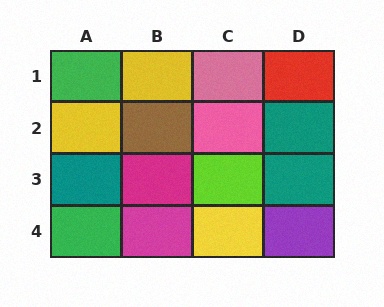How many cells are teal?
3 cells are teal.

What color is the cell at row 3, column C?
Lime.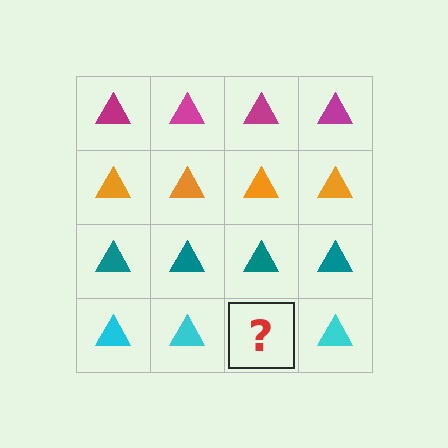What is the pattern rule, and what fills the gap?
The rule is that each row has a consistent color. The gap should be filled with a cyan triangle.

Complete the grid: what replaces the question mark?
The question mark should be replaced with a cyan triangle.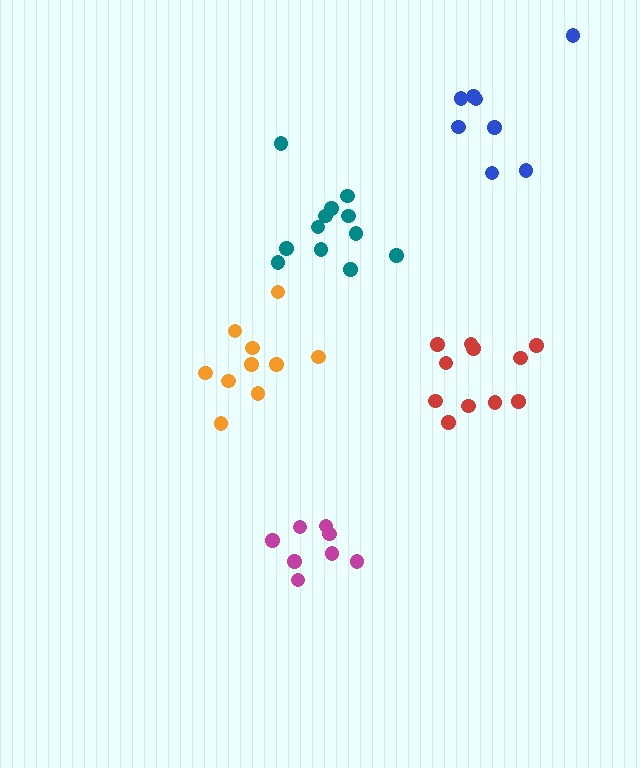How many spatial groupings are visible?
There are 5 spatial groupings.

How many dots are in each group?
Group 1: 8 dots, Group 2: 12 dots, Group 3: 11 dots, Group 4: 8 dots, Group 5: 10 dots (49 total).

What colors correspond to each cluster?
The clusters are colored: magenta, teal, red, blue, orange.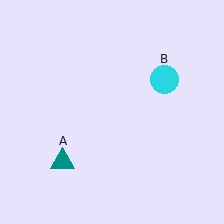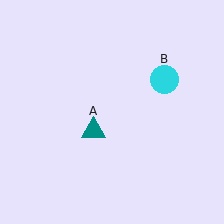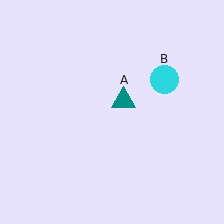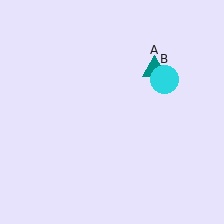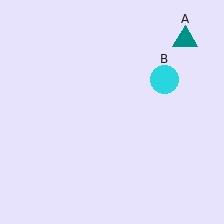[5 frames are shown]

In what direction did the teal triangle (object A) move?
The teal triangle (object A) moved up and to the right.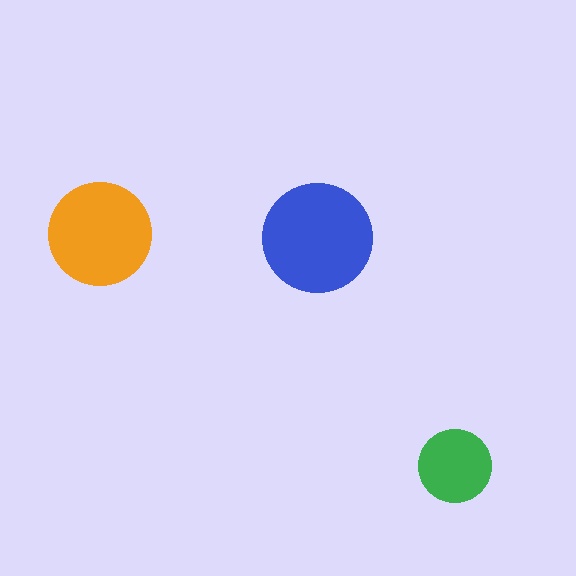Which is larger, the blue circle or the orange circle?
The blue one.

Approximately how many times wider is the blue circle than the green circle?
About 1.5 times wider.